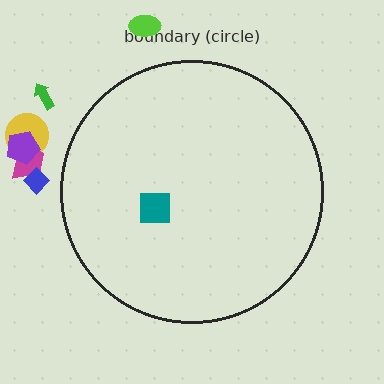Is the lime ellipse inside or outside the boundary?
Outside.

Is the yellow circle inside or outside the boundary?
Outside.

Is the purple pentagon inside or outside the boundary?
Outside.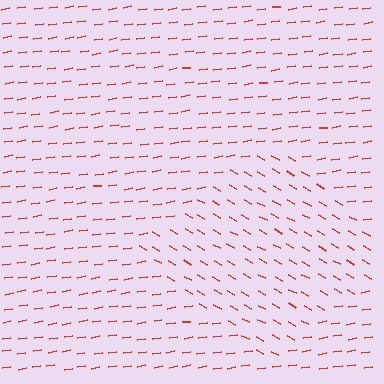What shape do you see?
I see a diamond.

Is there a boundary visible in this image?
Yes, there is a texture boundary formed by a change in line orientation.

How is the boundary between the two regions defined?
The boundary is defined purely by a change in line orientation (approximately 38 degrees difference). All lines are the same color and thickness.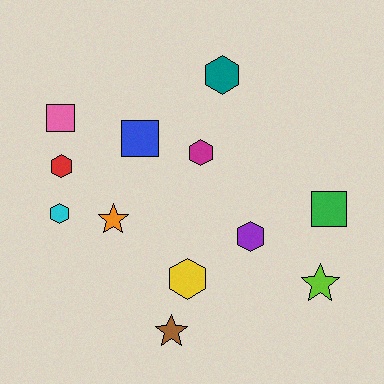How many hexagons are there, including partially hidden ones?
There are 6 hexagons.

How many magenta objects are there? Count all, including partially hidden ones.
There is 1 magenta object.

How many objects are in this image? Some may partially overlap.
There are 12 objects.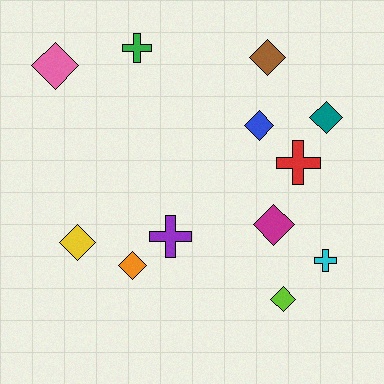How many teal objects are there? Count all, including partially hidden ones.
There is 1 teal object.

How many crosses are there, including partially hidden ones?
There are 4 crosses.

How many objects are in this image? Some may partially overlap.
There are 12 objects.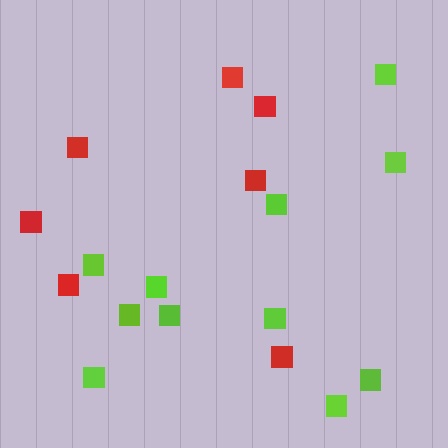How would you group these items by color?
There are 2 groups: one group of lime squares (11) and one group of red squares (7).